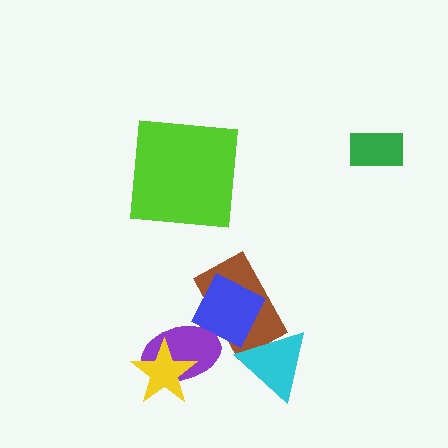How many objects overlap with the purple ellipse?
2 objects overlap with the purple ellipse.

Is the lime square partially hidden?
No, no other shape covers it.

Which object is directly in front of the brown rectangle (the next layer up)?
The blue square is directly in front of the brown rectangle.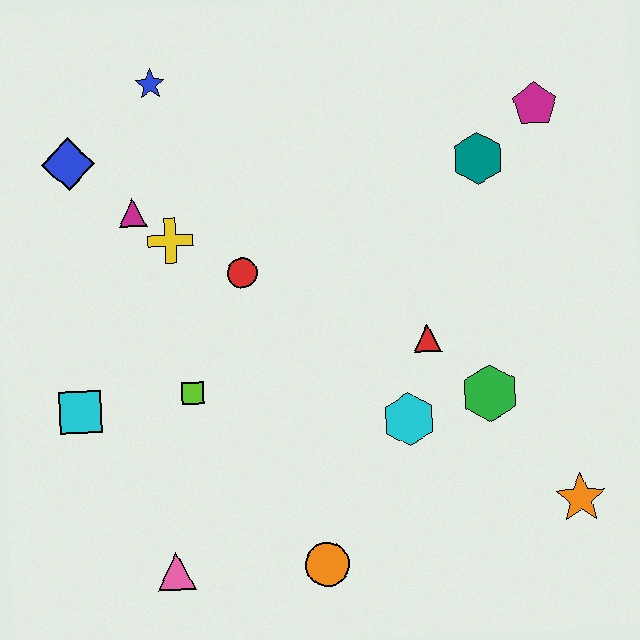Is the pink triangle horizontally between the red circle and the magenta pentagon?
No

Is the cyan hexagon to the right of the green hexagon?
No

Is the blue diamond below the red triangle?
No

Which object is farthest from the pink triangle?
The magenta pentagon is farthest from the pink triangle.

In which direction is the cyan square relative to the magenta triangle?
The cyan square is below the magenta triangle.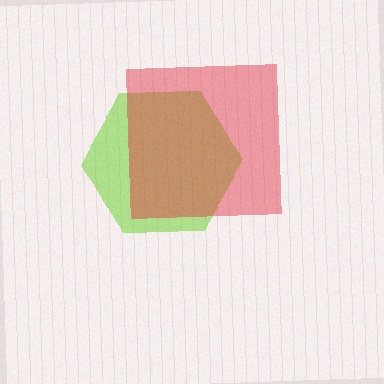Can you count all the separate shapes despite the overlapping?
Yes, there are 2 separate shapes.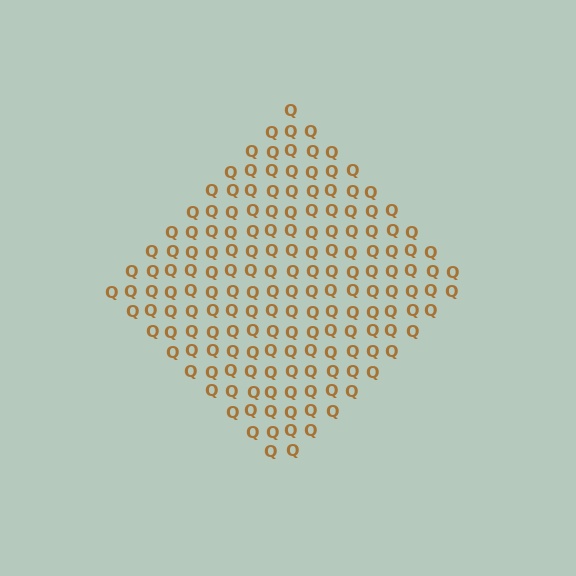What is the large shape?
The large shape is a diamond.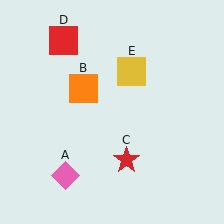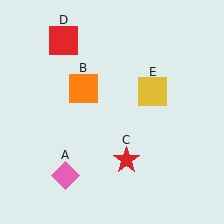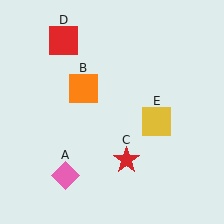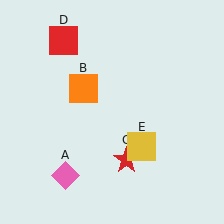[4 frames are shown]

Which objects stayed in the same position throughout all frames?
Pink diamond (object A) and orange square (object B) and red star (object C) and red square (object D) remained stationary.